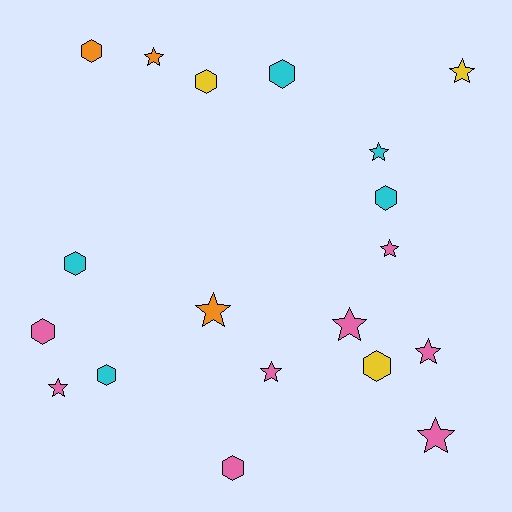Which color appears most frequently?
Pink, with 8 objects.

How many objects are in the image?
There are 19 objects.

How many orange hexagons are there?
There is 1 orange hexagon.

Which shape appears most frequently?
Star, with 10 objects.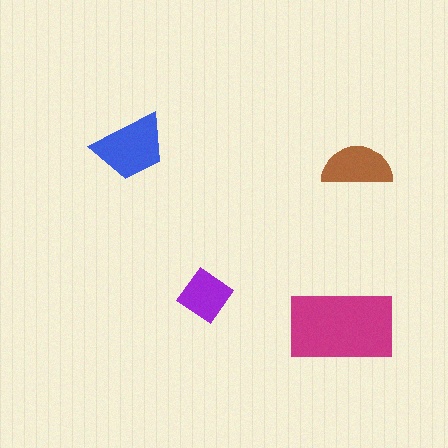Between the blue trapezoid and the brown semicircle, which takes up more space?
The blue trapezoid.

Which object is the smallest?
The purple diamond.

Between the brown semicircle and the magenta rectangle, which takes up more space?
The magenta rectangle.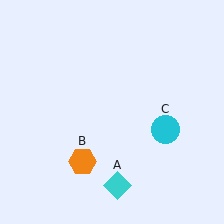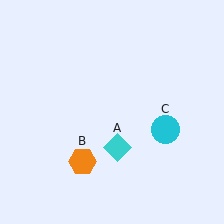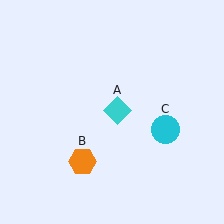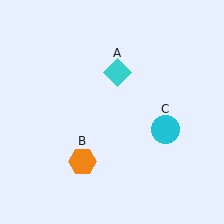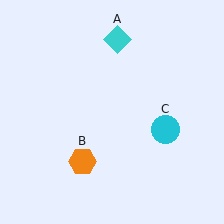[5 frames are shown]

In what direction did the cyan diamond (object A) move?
The cyan diamond (object A) moved up.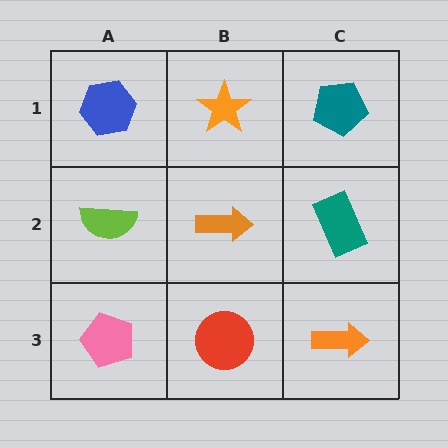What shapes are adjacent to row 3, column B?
An orange arrow (row 2, column B), a pink pentagon (row 3, column A), an orange arrow (row 3, column C).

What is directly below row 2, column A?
A pink pentagon.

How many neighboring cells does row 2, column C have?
3.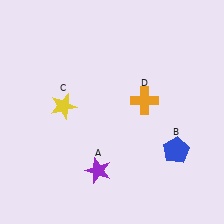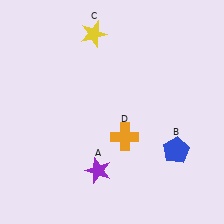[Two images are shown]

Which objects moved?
The objects that moved are: the yellow star (C), the orange cross (D).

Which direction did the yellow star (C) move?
The yellow star (C) moved up.